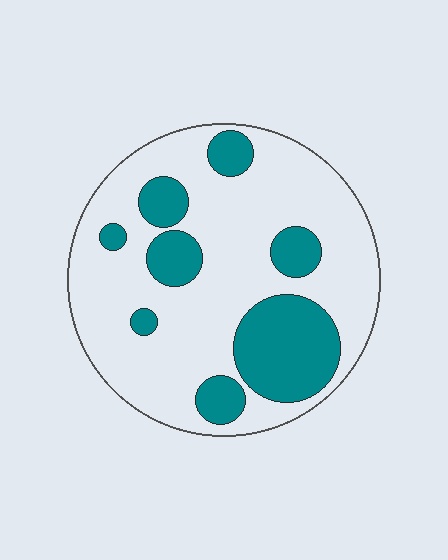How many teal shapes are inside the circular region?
8.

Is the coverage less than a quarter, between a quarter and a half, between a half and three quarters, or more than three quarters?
Between a quarter and a half.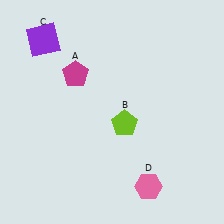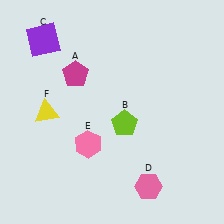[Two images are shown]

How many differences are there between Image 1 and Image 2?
There are 2 differences between the two images.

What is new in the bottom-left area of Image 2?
A yellow triangle (F) was added in the bottom-left area of Image 2.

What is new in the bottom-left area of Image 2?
A pink hexagon (E) was added in the bottom-left area of Image 2.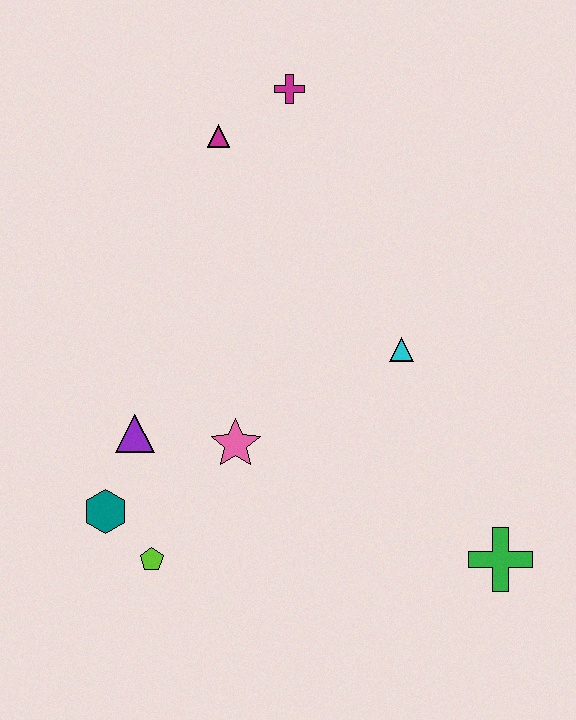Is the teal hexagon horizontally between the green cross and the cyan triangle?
No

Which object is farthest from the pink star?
The magenta cross is farthest from the pink star.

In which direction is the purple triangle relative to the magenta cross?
The purple triangle is below the magenta cross.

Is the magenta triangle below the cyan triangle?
No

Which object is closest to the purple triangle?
The teal hexagon is closest to the purple triangle.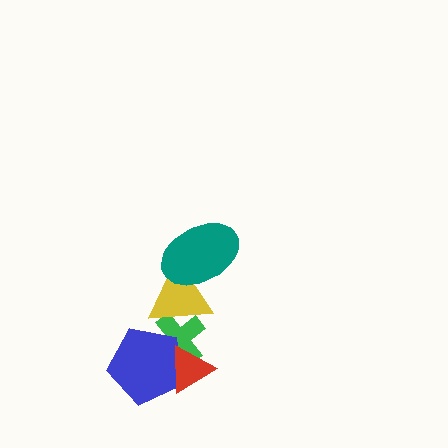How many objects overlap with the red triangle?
2 objects overlap with the red triangle.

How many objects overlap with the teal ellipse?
1 object overlaps with the teal ellipse.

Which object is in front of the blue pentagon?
The red triangle is in front of the blue pentagon.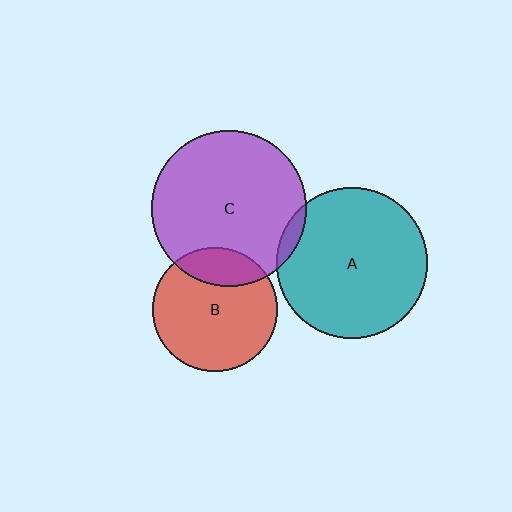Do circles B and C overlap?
Yes.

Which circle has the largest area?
Circle C (purple).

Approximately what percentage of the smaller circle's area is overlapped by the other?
Approximately 20%.